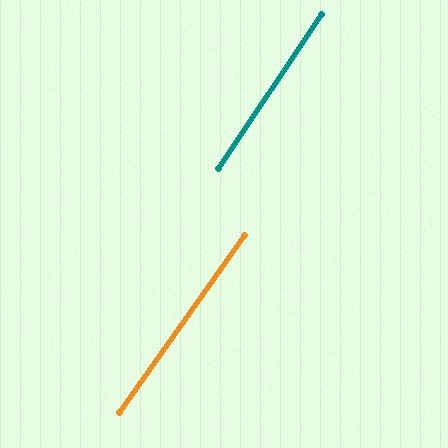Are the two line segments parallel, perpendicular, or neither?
Parallel — their directions differ by only 1.3°.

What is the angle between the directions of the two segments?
Approximately 1 degree.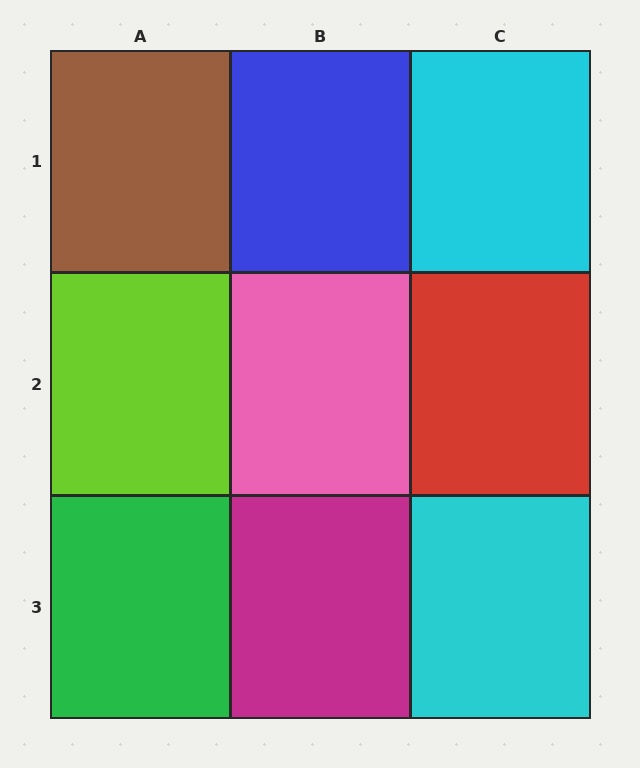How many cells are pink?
1 cell is pink.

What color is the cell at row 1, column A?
Brown.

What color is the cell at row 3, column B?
Magenta.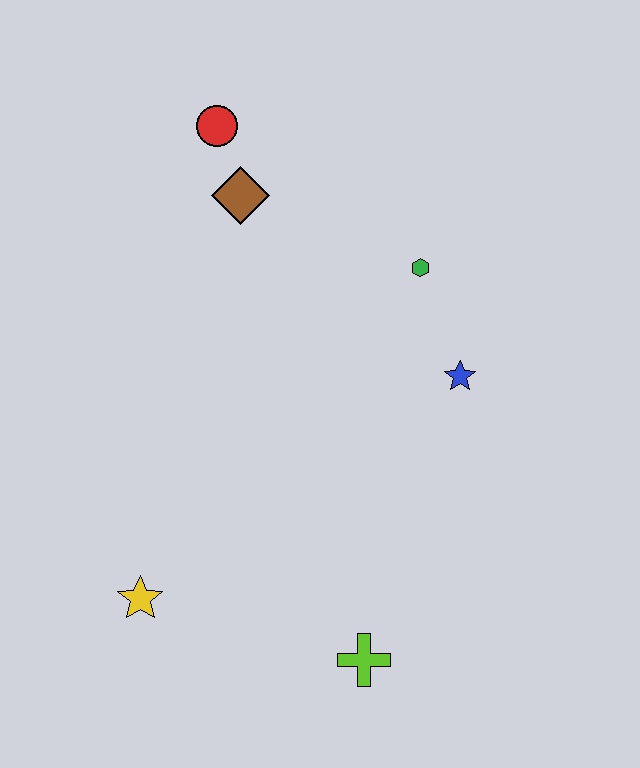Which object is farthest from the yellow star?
The red circle is farthest from the yellow star.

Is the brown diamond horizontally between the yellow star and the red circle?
No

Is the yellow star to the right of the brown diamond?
No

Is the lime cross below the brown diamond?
Yes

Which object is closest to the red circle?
The brown diamond is closest to the red circle.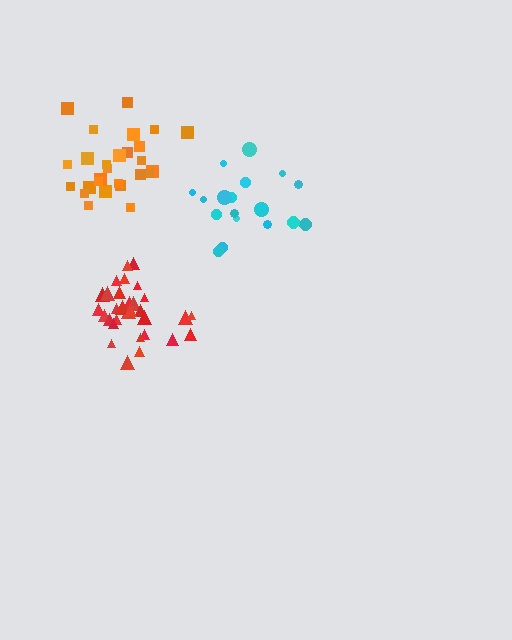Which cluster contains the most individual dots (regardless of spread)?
Red (31).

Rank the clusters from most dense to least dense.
red, orange, cyan.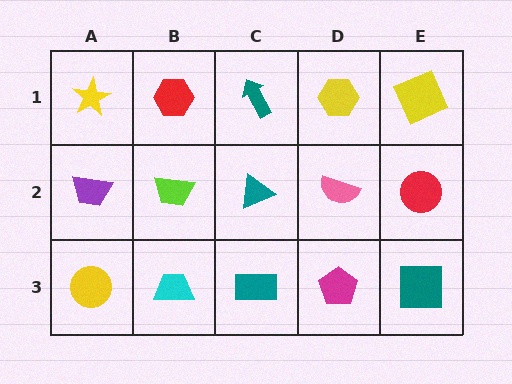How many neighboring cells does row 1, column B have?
3.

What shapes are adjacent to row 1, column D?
A pink semicircle (row 2, column D), a teal arrow (row 1, column C), a yellow square (row 1, column E).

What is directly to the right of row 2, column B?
A teal triangle.